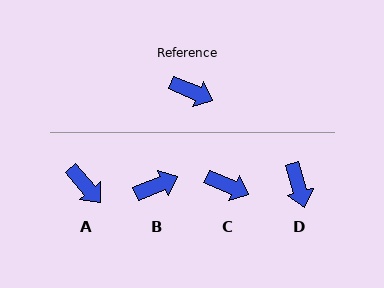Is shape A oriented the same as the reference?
No, it is off by about 26 degrees.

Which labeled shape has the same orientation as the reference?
C.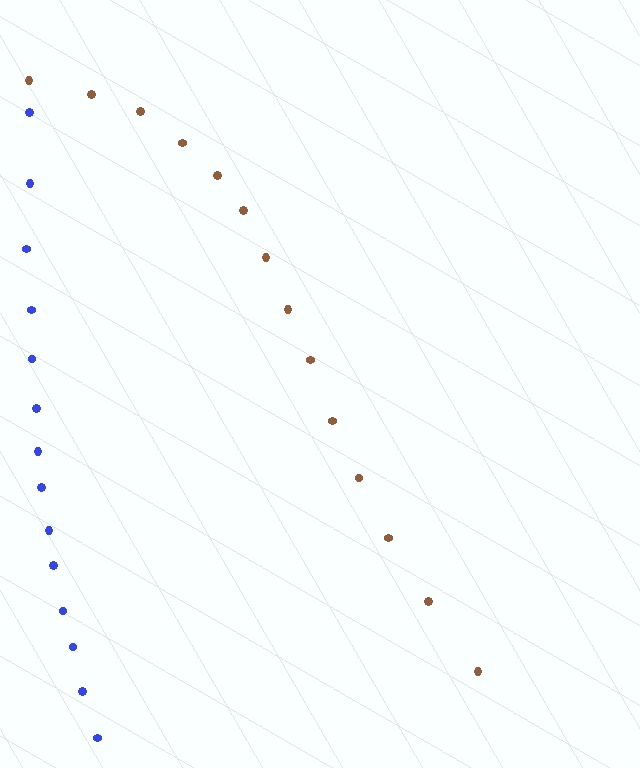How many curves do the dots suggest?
There are 2 distinct paths.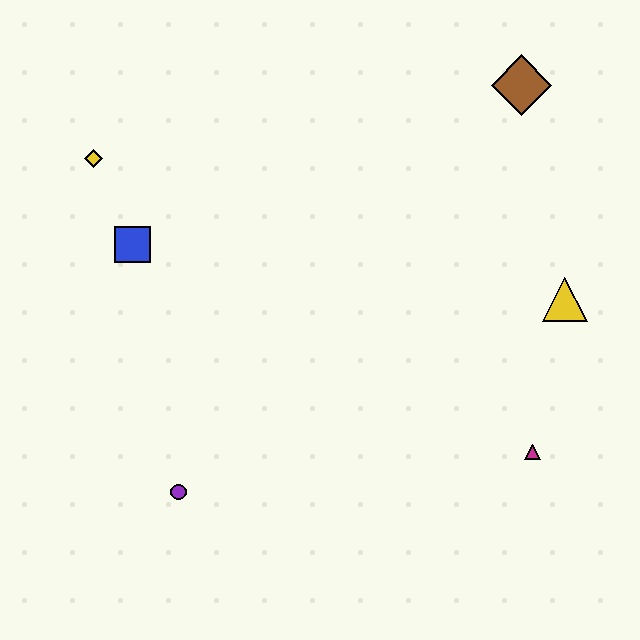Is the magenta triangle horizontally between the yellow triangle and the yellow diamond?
Yes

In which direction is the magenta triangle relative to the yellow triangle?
The magenta triangle is below the yellow triangle.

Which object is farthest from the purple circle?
The brown diamond is farthest from the purple circle.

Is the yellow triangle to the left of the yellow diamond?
No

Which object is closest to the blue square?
The yellow diamond is closest to the blue square.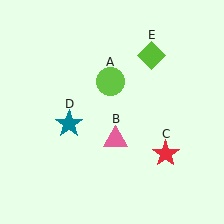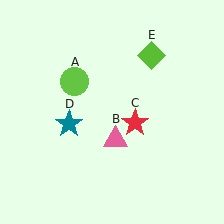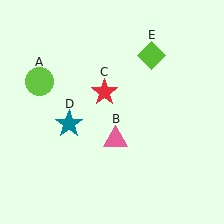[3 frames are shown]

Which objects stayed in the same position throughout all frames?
Pink triangle (object B) and teal star (object D) and lime diamond (object E) remained stationary.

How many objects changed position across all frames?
2 objects changed position: lime circle (object A), red star (object C).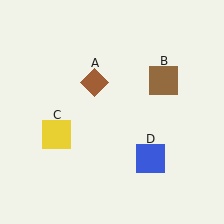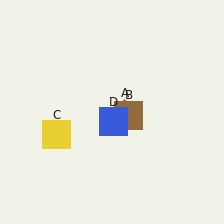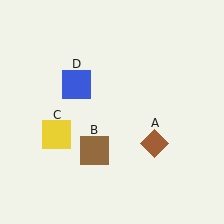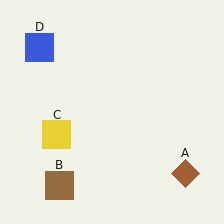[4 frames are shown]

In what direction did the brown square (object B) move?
The brown square (object B) moved down and to the left.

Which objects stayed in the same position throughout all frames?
Yellow square (object C) remained stationary.